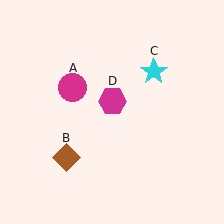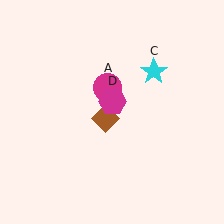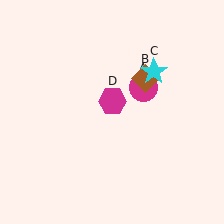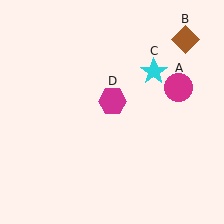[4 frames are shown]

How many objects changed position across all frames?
2 objects changed position: magenta circle (object A), brown diamond (object B).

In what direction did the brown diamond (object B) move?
The brown diamond (object B) moved up and to the right.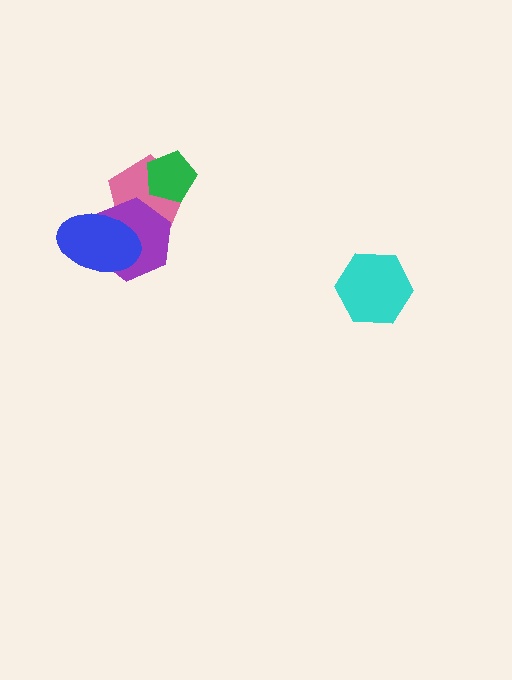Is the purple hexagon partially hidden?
Yes, it is partially covered by another shape.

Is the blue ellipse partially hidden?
No, no other shape covers it.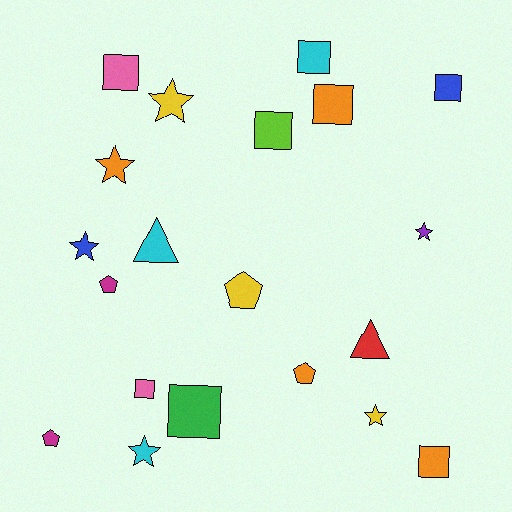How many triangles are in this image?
There are 2 triangles.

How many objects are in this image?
There are 20 objects.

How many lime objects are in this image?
There is 1 lime object.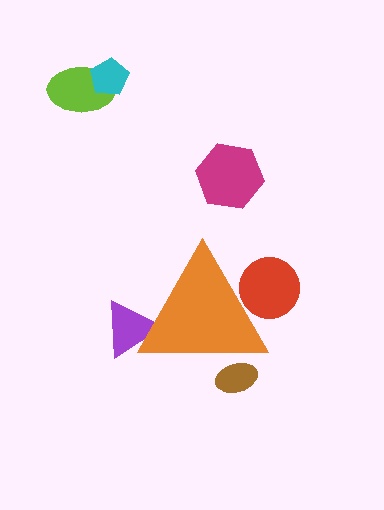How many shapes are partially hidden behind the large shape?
3 shapes are partially hidden.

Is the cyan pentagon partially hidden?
No, the cyan pentagon is fully visible.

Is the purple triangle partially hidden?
Yes, the purple triangle is partially hidden behind the orange triangle.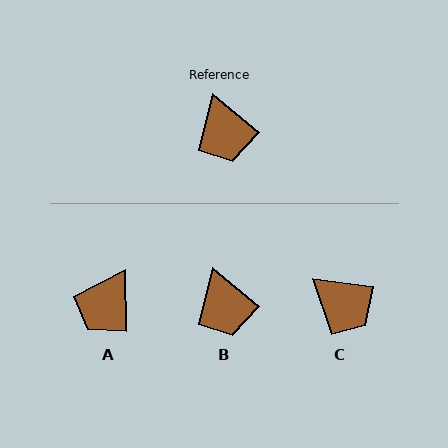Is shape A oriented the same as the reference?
No, it is off by about 49 degrees.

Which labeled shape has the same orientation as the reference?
B.